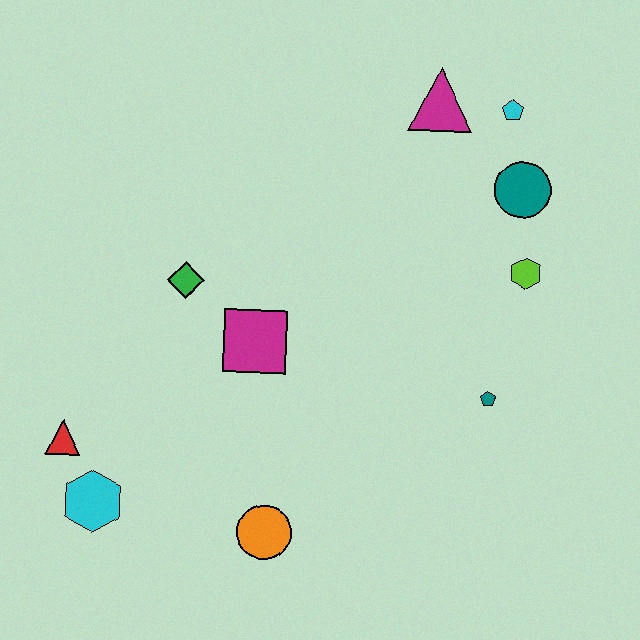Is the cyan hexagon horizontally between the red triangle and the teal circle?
Yes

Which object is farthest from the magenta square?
The cyan pentagon is farthest from the magenta square.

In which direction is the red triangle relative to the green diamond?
The red triangle is below the green diamond.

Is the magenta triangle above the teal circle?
Yes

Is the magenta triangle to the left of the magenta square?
No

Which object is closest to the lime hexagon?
The teal circle is closest to the lime hexagon.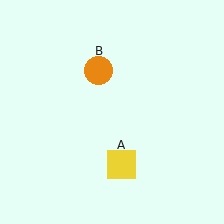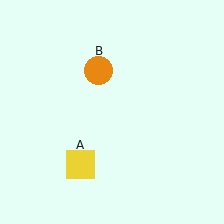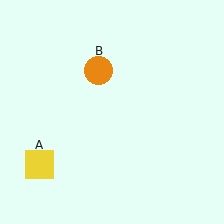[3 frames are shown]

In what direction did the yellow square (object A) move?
The yellow square (object A) moved left.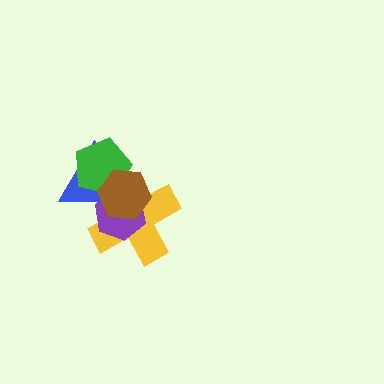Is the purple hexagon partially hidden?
Yes, it is partially covered by another shape.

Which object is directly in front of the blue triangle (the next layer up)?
The green pentagon is directly in front of the blue triangle.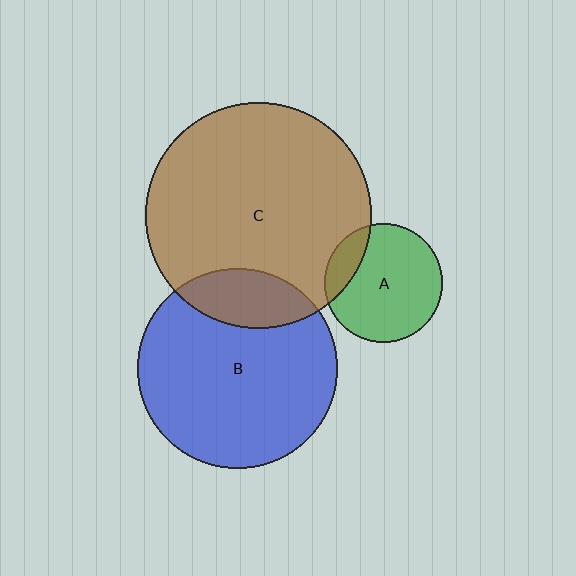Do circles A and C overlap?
Yes.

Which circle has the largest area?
Circle C (brown).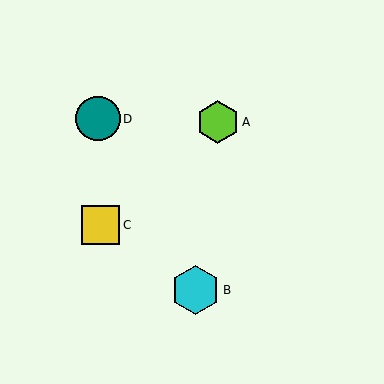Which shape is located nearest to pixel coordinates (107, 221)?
The yellow square (labeled C) at (100, 225) is nearest to that location.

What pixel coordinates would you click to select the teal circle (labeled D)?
Click at (98, 119) to select the teal circle D.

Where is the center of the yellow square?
The center of the yellow square is at (100, 225).